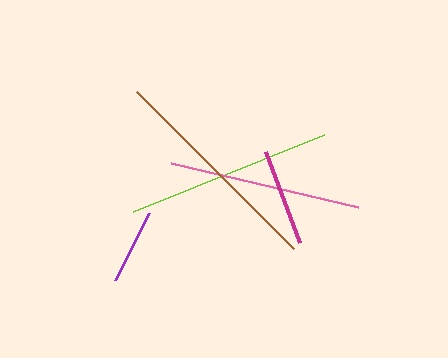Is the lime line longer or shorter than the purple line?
The lime line is longer than the purple line.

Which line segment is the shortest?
The purple line is the shortest at approximately 75 pixels.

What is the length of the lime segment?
The lime segment is approximately 206 pixels long.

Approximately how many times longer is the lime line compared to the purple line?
The lime line is approximately 2.7 times the length of the purple line.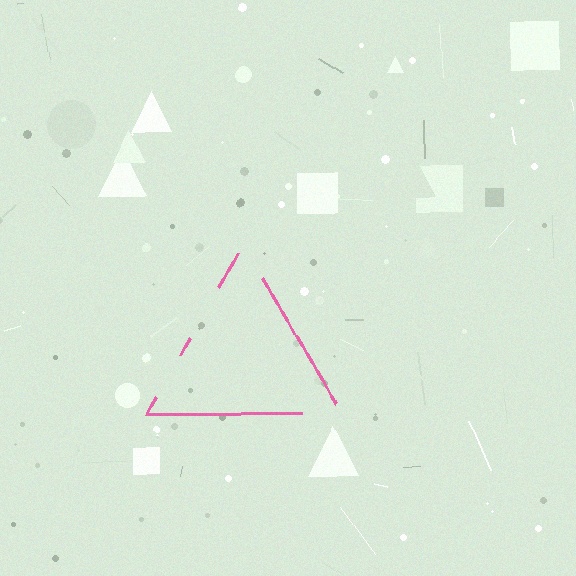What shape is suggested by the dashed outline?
The dashed outline suggests a triangle.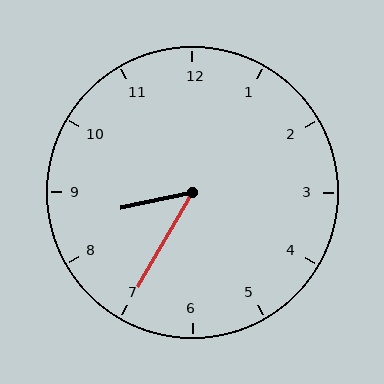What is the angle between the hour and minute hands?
Approximately 48 degrees.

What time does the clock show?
8:35.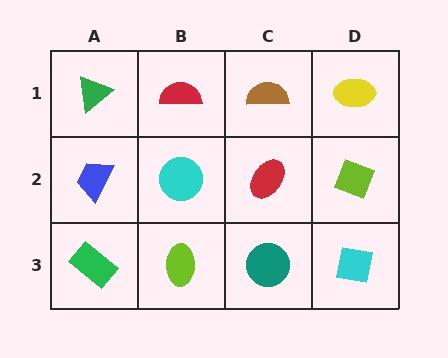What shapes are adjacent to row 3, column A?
A blue trapezoid (row 2, column A), a lime ellipse (row 3, column B).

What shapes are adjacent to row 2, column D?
A yellow ellipse (row 1, column D), a cyan square (row 3, column D), a red ellipse (row 2, column C).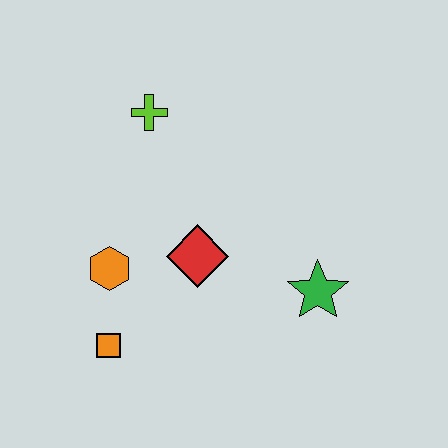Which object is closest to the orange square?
The orange hexagon is closest to the orange square.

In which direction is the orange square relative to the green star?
The orange square is to the left of the green star.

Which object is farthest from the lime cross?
The green star is farthest from the lime cross.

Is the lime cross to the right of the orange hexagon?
Yes